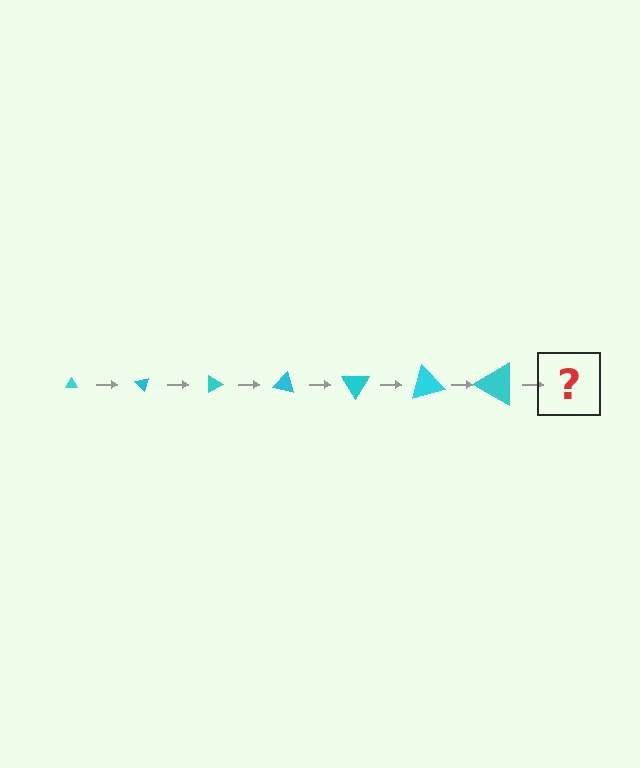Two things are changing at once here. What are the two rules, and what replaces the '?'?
The two rules are that the triangle grows larger each step and it rotates 45 degrees each step. The '?' should be a triangle, larger than the previous one and rotated 315 degrees from the start.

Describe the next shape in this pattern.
It should be a triangle, larger than the previous one and rotated 315 degrees from the start.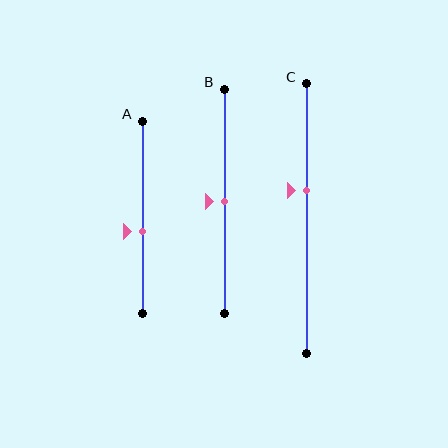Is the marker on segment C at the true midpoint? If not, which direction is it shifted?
No, the marker on segment C is shifted upward by about 10% of the segment length.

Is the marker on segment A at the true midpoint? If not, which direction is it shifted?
No, the marker on segment A is shifted downward by about 7% of the segment length.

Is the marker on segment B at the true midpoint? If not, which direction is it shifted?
Yes, the marker on segment B is at the true midpoint.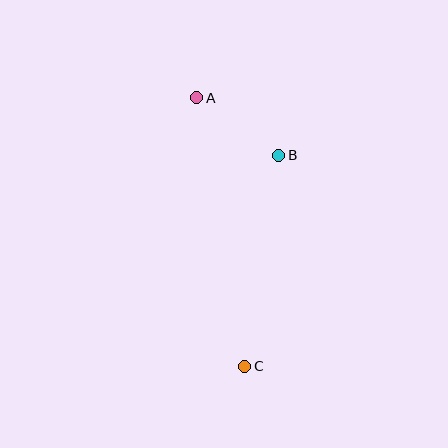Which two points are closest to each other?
Points A and B are closest to each other.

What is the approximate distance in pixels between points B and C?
The distance between B and C is approximately 214 pixels.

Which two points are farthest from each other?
Points A and C are farthest from each other.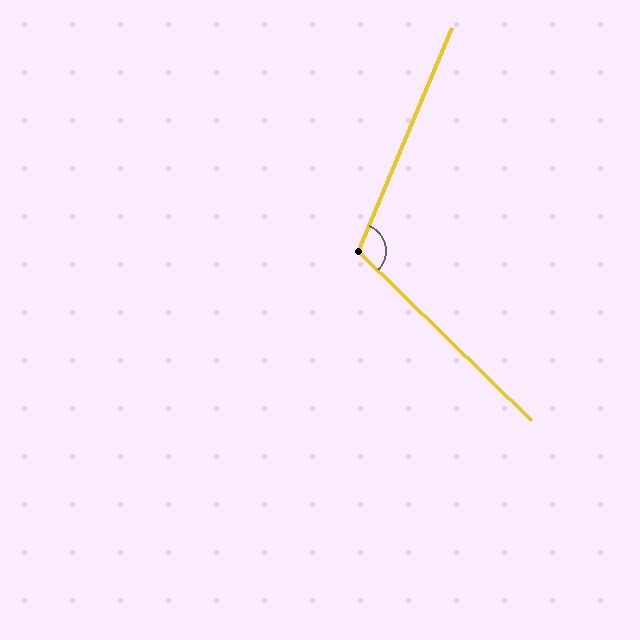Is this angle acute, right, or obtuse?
It is obtuse.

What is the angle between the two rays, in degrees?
Approximately 112 degrees.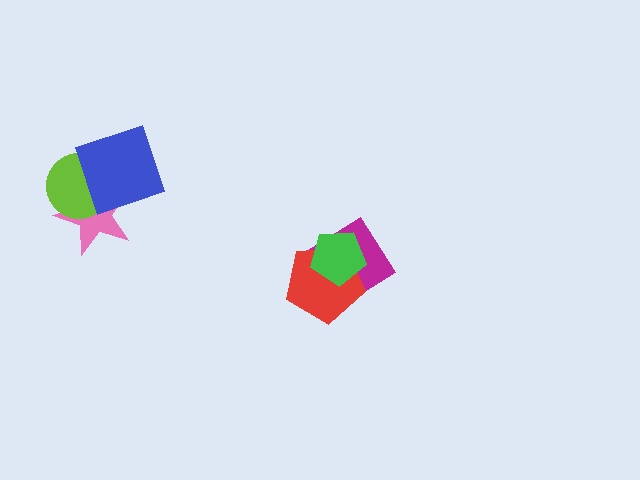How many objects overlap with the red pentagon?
2 objects overlap with the red pentagon.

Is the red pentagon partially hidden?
Yes, it is partially covered by another shape.